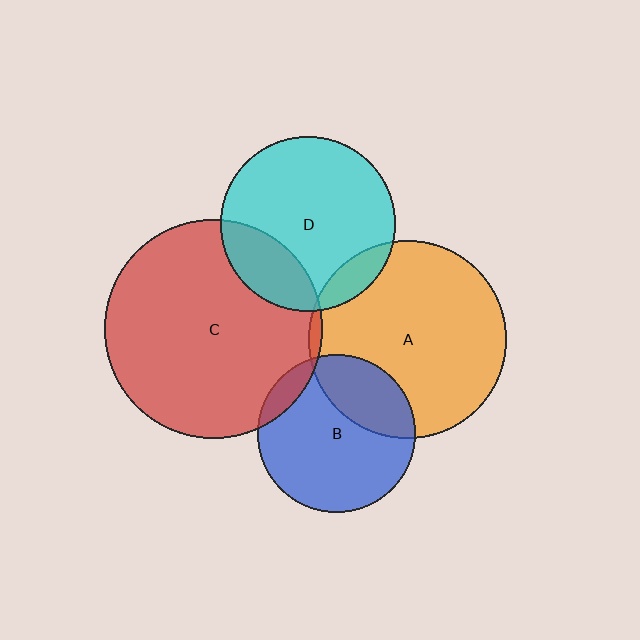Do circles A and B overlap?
Yes.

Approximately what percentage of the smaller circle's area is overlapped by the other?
Approximately 30%.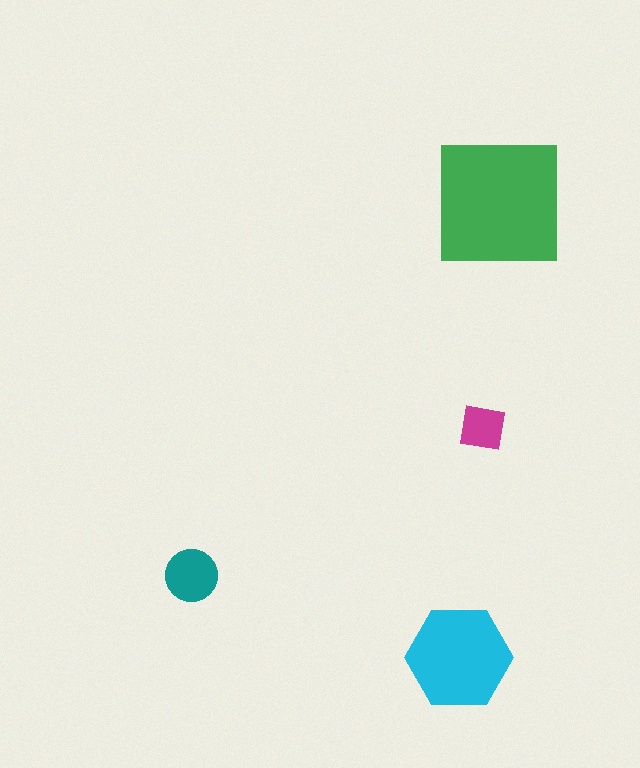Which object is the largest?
The green square.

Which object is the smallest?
The magenta square.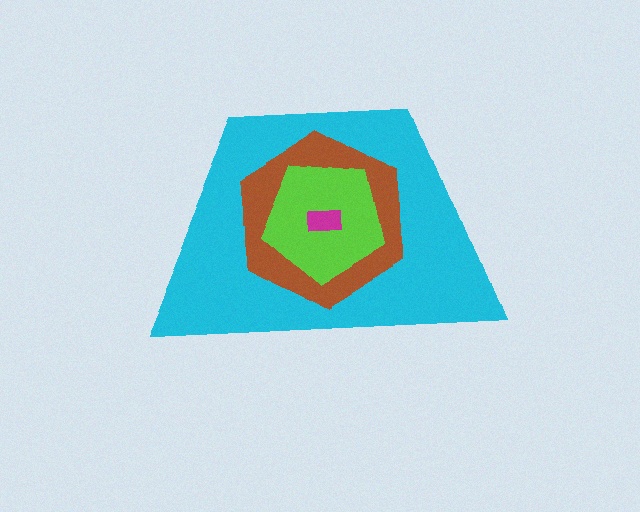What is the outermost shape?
The cyan trapezoid.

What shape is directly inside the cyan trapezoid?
The brown hexagon.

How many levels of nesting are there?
4.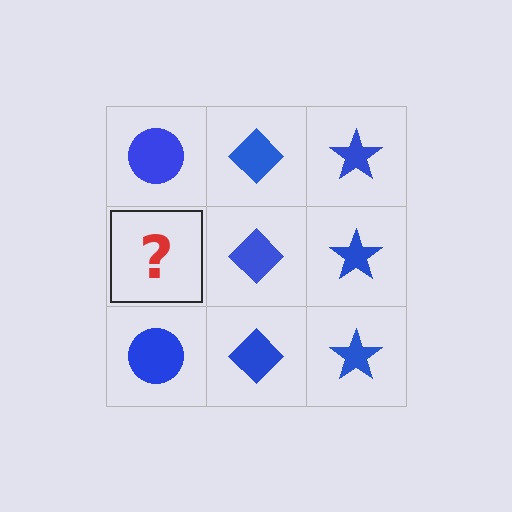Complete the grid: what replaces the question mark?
The question mark should be replaced with a blue circle.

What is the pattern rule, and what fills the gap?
The rule is that each column has a consistent shape. The gap should be filled with a blue circle.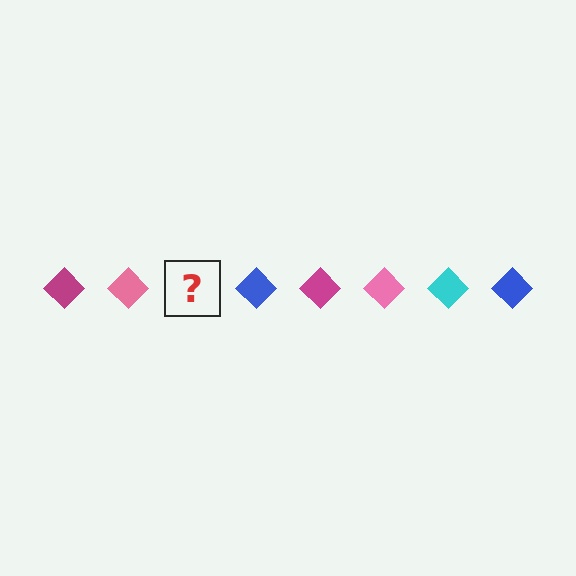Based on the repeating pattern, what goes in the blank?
The blank should be a cyan diamond.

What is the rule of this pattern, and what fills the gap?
The rule is that the pattern cycles through magenta, pink, cyan, blue diamonds. The gap should be filled with a cyan diamond.